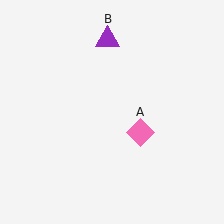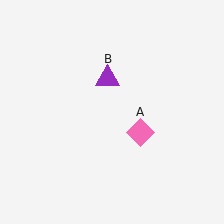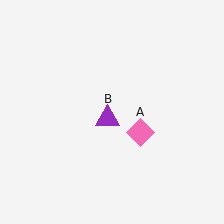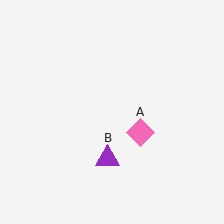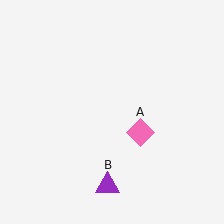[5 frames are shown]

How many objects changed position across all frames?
1 object changed position: purple triangle (object B).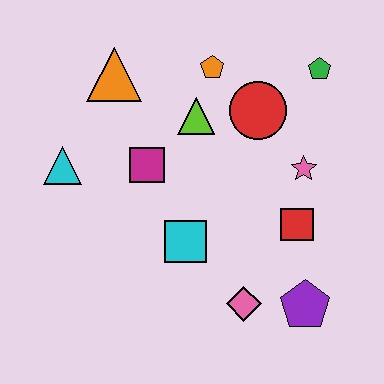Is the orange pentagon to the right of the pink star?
No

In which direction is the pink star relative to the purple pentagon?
The pink star is above the purple pentagon.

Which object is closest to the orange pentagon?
The lime triangle is closest to the orange pentagon.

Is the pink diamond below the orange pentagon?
Yes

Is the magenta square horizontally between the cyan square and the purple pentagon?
No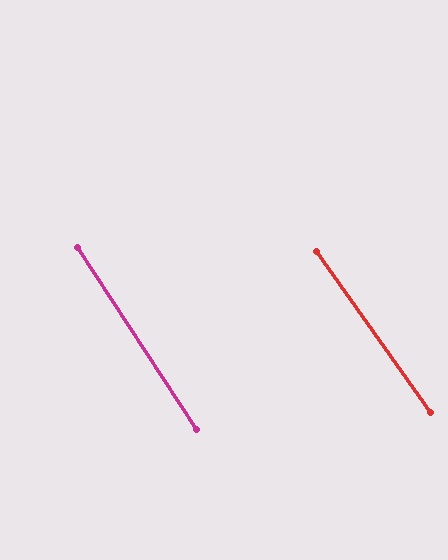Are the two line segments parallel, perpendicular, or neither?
Parallel — their directions differ by only 2.0°.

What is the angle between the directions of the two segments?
Approximately 2 degrees.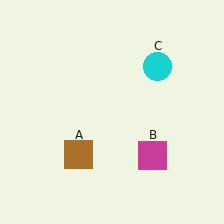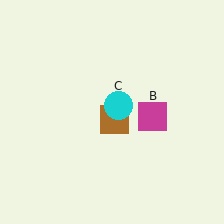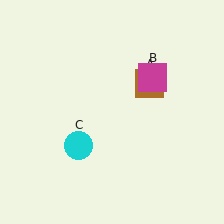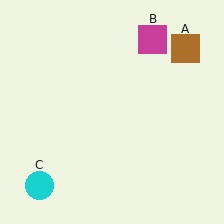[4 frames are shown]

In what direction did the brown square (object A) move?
The brown square (object A) moved up and to the right.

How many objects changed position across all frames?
3 objects changed position: brown square (object A), magenta square (object B), cyan circle (object C).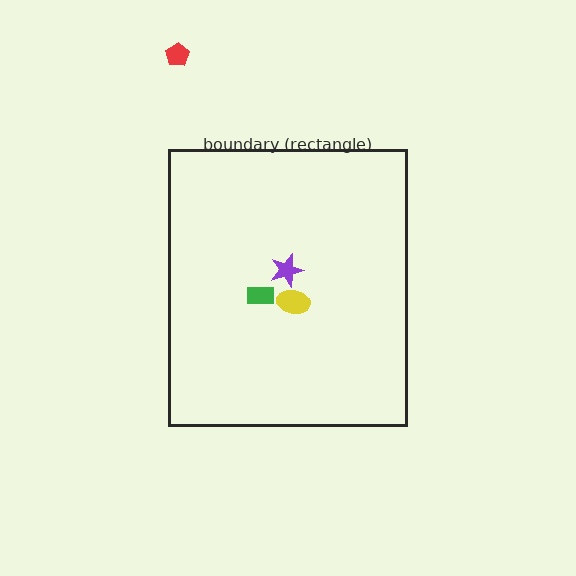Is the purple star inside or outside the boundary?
Inside.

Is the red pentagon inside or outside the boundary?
Outside.